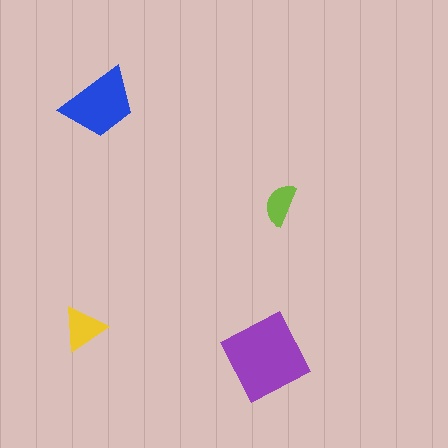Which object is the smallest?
The lime semicircle.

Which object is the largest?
The purple square.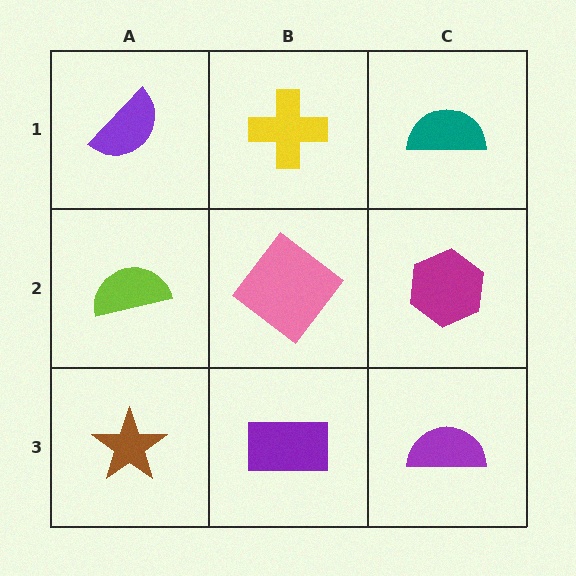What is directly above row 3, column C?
A magenta hexagon.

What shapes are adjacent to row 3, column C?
A magenta hexagon (row 2, column C), a purple rectangle (row 3, column B).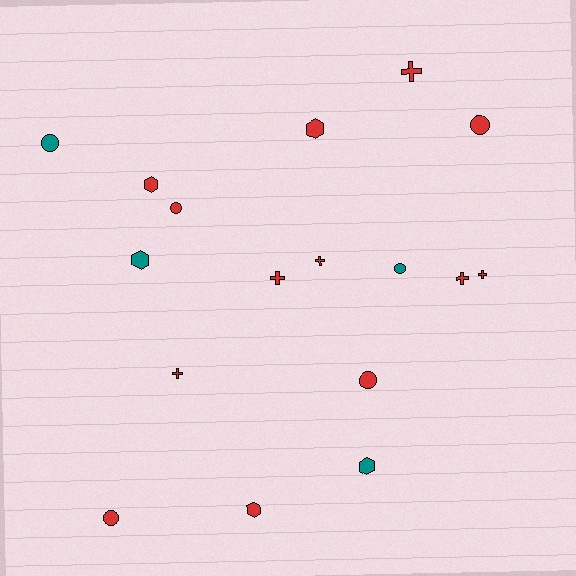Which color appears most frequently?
Red, with 13 objects.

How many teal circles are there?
There are 2 teal circles.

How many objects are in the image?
There are 17 objects.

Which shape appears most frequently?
Circle, with 6 objects.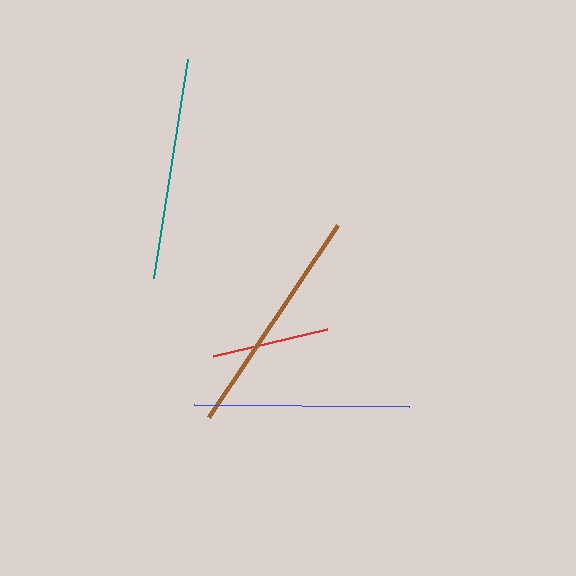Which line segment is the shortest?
The red line is the shortest at approximately 118 pixels.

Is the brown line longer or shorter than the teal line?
The brown line is longer than the teal line.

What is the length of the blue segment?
The blue segment is approximately 215 pixels long.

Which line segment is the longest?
The brown line is the longest at approximately 232 pixels.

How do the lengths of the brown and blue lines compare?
The brown and blue lines are approximately the same length.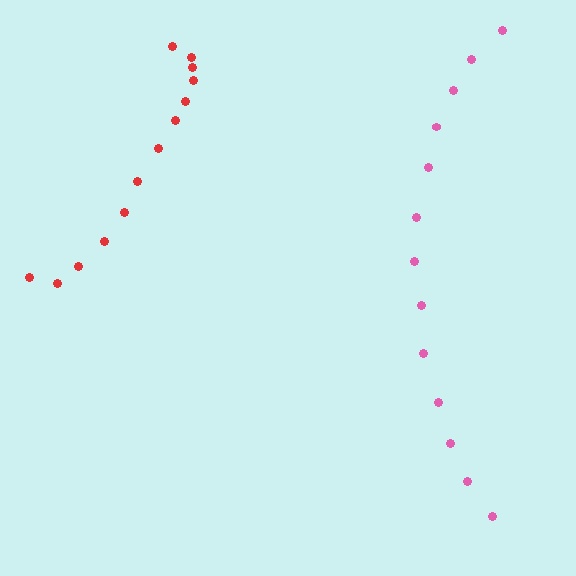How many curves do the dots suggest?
There are 2 distinct paths.